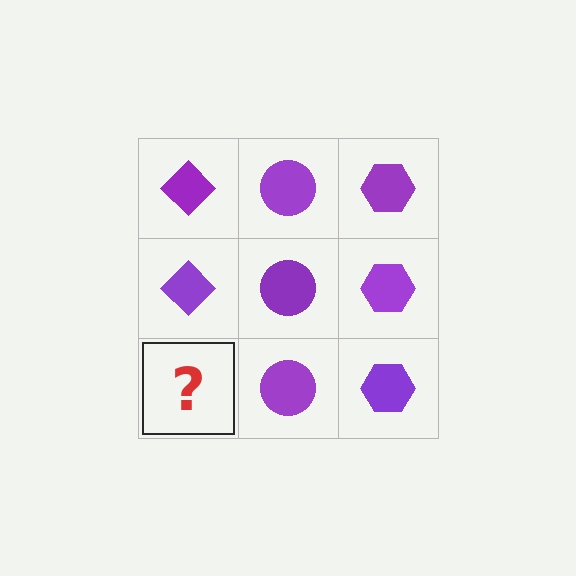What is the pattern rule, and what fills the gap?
The rule is that each column has a consistent shape. The gap should be filled with a purple diamond.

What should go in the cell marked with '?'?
The missing cell should contain a purple diamond.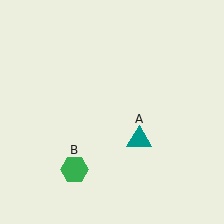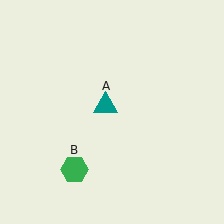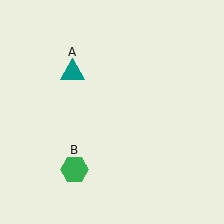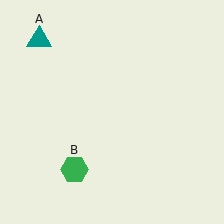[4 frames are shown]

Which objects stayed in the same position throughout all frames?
Green hexagon (object B) remained stationary.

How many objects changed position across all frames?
1 object changed position: teal triangle (object A).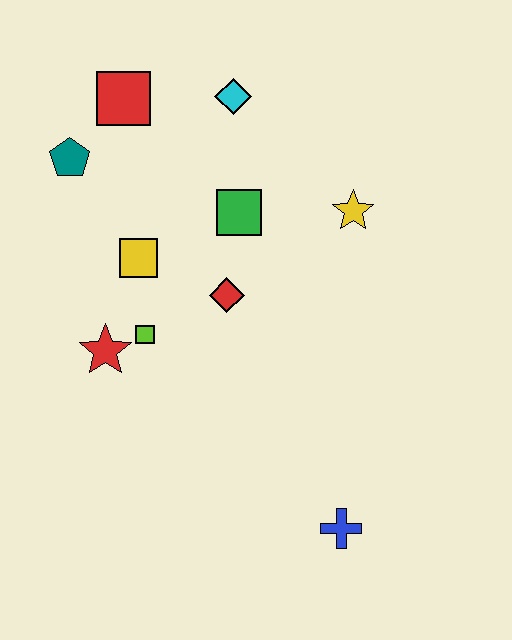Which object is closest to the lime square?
The red star is closest to the lime square.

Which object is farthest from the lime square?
The blue cross is farthest from the lime square.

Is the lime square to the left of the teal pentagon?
No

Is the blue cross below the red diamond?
Yes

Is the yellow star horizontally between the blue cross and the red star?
No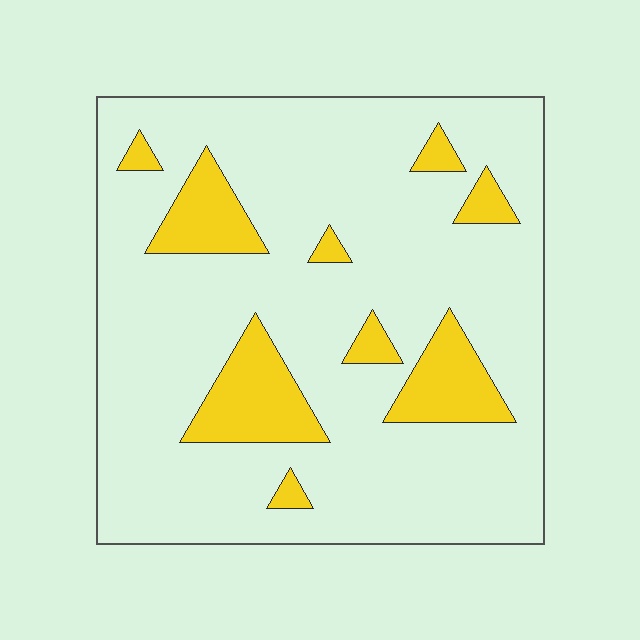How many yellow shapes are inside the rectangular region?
9.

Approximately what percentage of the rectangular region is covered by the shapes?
Approximately 15%.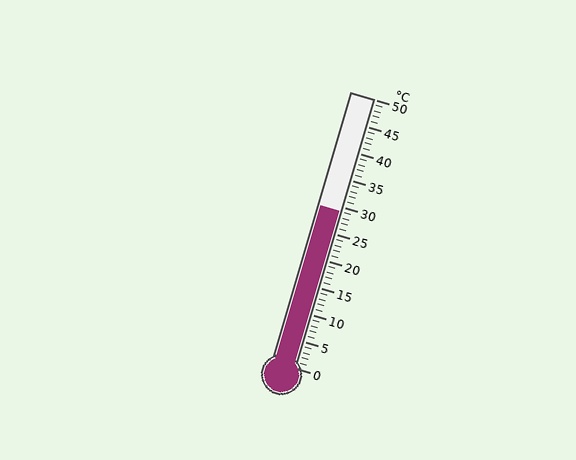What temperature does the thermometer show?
The thermometer shows approximately 29°C.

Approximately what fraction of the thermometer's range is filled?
The thermometer is filled to approximately 60% of its range.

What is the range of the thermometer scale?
The thermometer scale ranges from 0°C to 50°C.